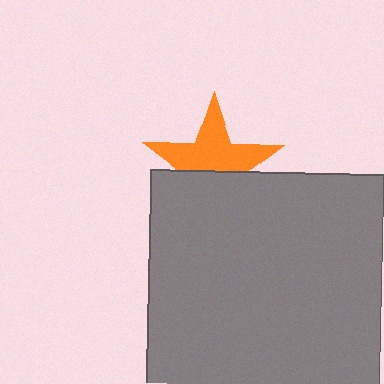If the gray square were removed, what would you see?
You would see the complete orange star.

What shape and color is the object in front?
The object in front is a gray square.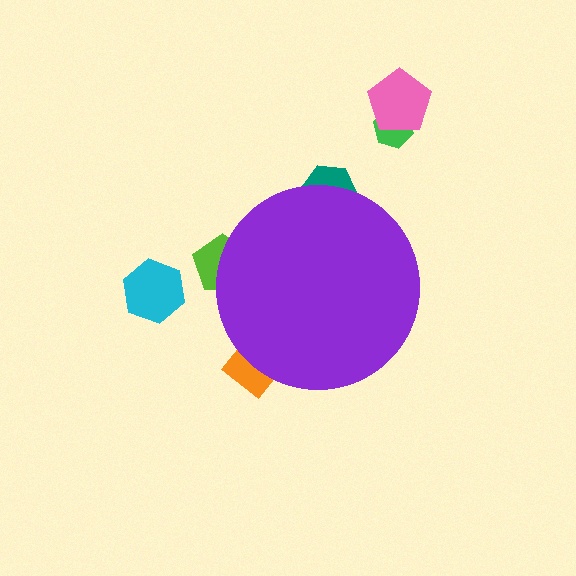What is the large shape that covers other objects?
A purple circle.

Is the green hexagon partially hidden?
No, the green hexagon is fully visible.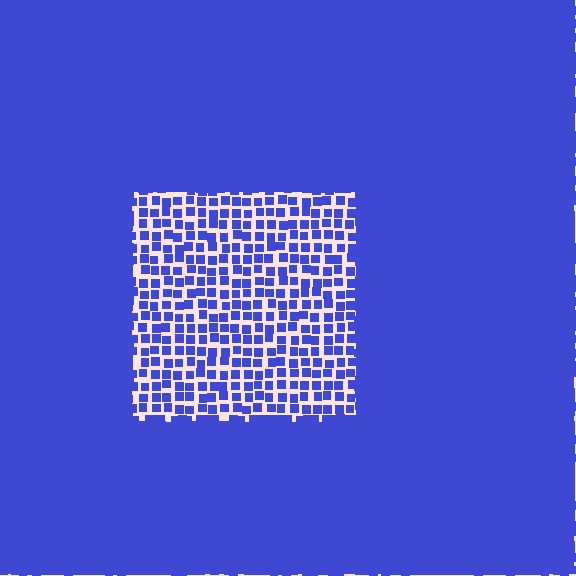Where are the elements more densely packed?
The elements are more densely packed outside the rectangle boundary.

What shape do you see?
I see a rectangle.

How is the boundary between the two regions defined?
The boundary is defined by a change in element density (approximately 3.0x ratio). All elements are the same color, size, and shape.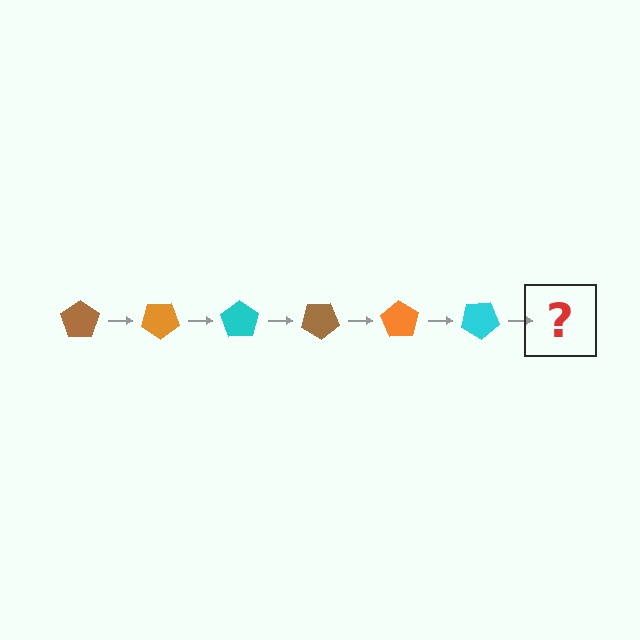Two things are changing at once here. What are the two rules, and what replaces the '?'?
The two rules are that it rotates 35 degrees each step and the color cycles through brown, orange, and cyan. The '?' should be a brown pentagon, rotated 210 degrees from the start.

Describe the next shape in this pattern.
It should be a brown pentagon, rotated 210 degrees from the start.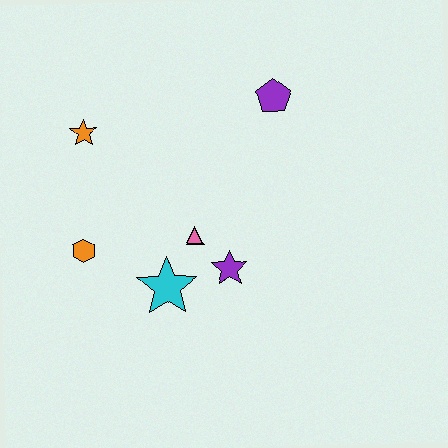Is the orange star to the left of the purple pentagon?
Yes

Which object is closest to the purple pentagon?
The pink triangle is closest to the purple pentagon.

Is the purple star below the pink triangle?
Yes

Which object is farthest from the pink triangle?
The purple pentagon is farthest from the pink triangle.